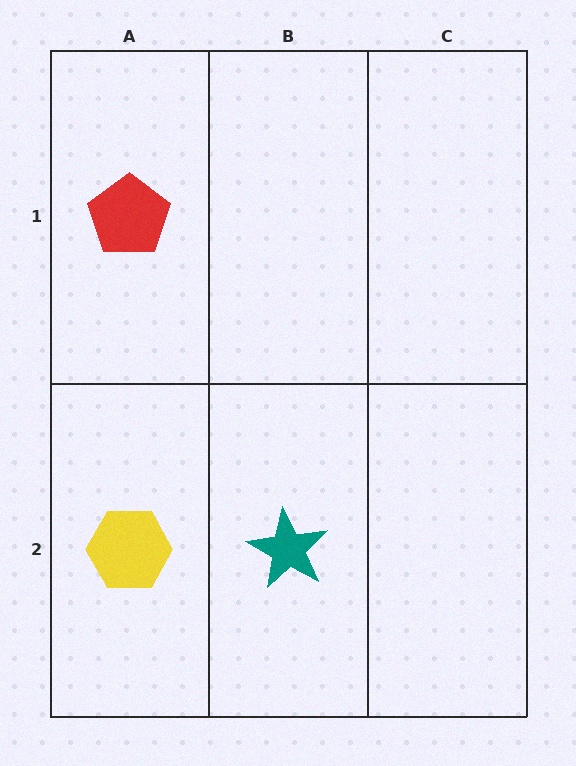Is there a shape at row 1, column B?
No, that cell is empty.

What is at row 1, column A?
A red pentagon.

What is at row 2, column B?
A teal star.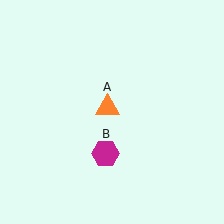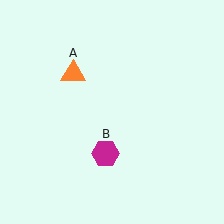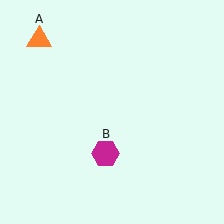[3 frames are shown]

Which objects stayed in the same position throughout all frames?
Magenta hexagon (object B) remained stationary.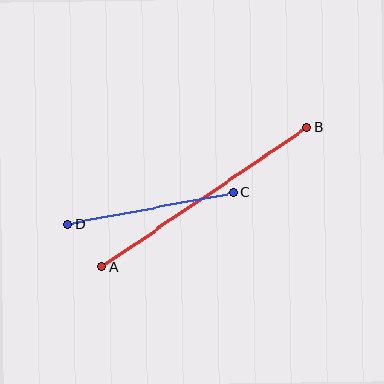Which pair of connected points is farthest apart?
Points A and B are farthest apart.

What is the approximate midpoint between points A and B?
The midpoint is at approximately (204, 197) pixels.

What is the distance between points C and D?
The distance is approximately 168 pixels.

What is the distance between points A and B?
The distance is approximately 248 pixels.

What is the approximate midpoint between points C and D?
The midpoint is at approximately (151, 208) pixels.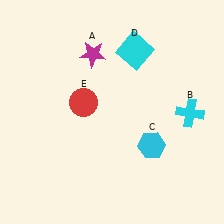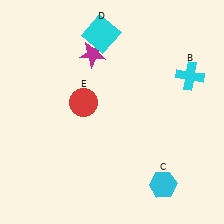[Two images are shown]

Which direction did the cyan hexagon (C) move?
The cyan hexagon (C) moved down.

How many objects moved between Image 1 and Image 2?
3 objects moved between the two images.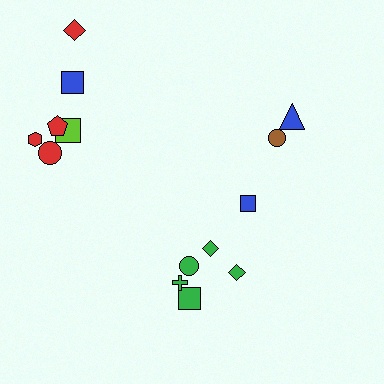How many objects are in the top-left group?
There are 6 objects.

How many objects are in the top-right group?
There are 3 objects.